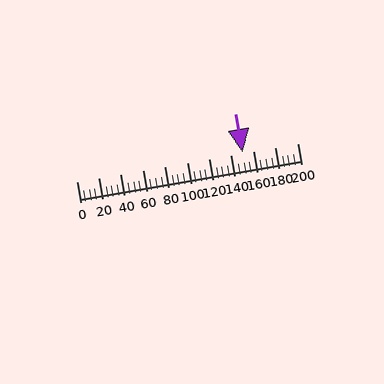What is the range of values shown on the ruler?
The ruler shows values from 0 to 200.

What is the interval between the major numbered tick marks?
The major tick marks are spaced 20 units apart.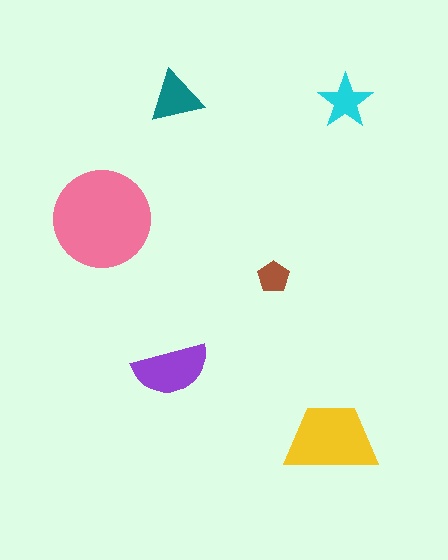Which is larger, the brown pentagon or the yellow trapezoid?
The yellow trapezoid.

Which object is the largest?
The pink circle.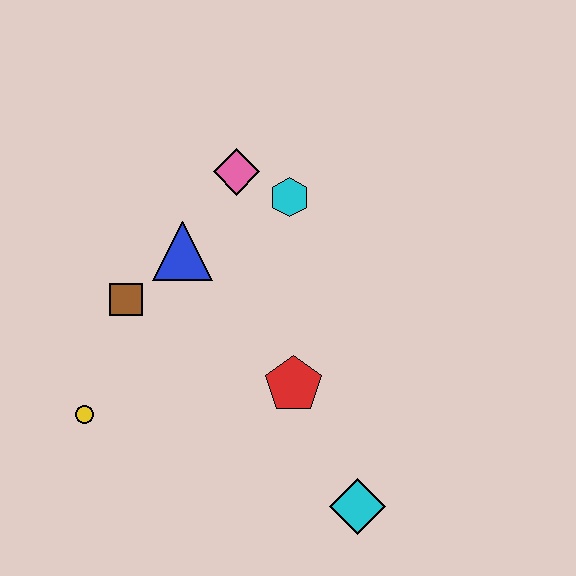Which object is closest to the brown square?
The blue triangle is closest to the brown square.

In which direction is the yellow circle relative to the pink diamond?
The yellow circle is below the pink diamond.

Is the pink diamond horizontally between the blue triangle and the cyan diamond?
Yes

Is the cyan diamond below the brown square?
Yes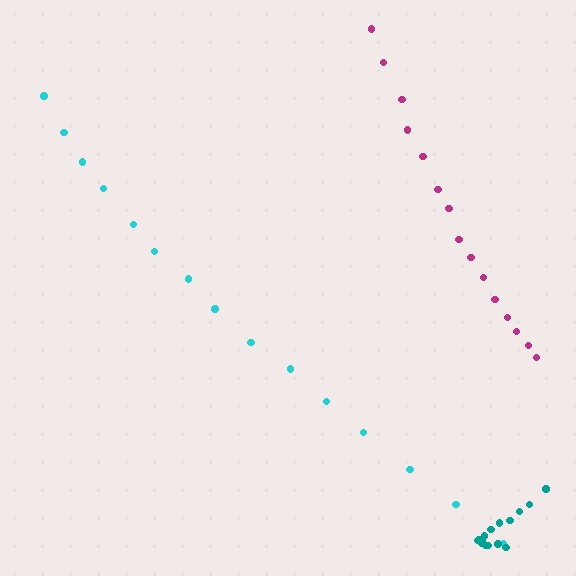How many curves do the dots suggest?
There are 3 distinct paths.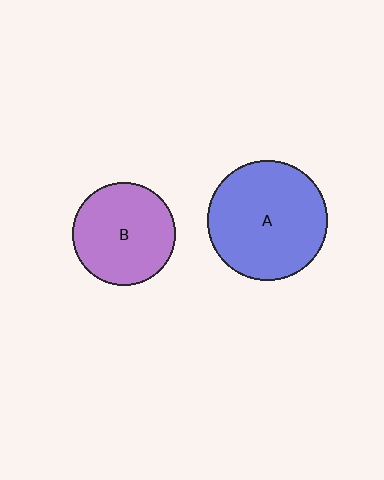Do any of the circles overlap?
No, none of the circles overlap.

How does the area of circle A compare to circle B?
Approximately 1.4 times.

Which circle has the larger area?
Circle A (blue).